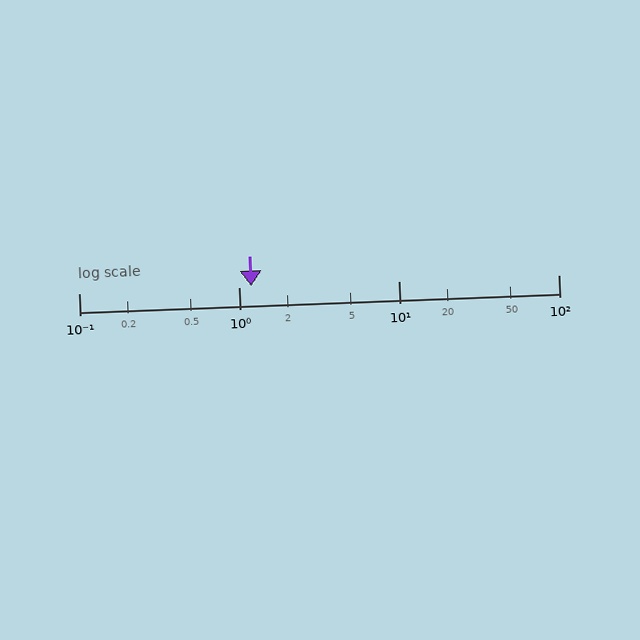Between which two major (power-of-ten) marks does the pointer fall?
The pointer is between 1 and 10.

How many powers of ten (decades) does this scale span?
The scale spans 3 decades, from 0.1 to 100.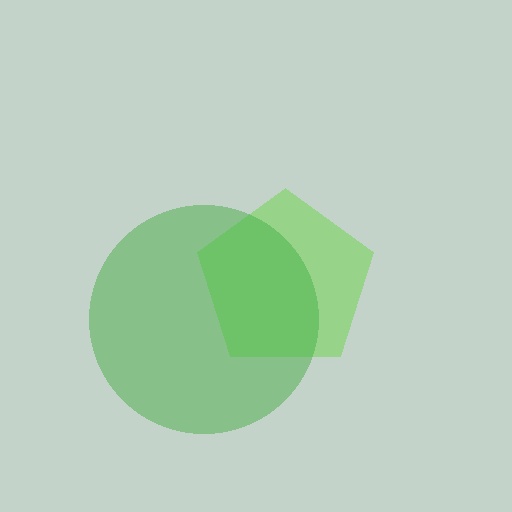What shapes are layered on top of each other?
The layered shapes are: a lime pentagon, a green circle.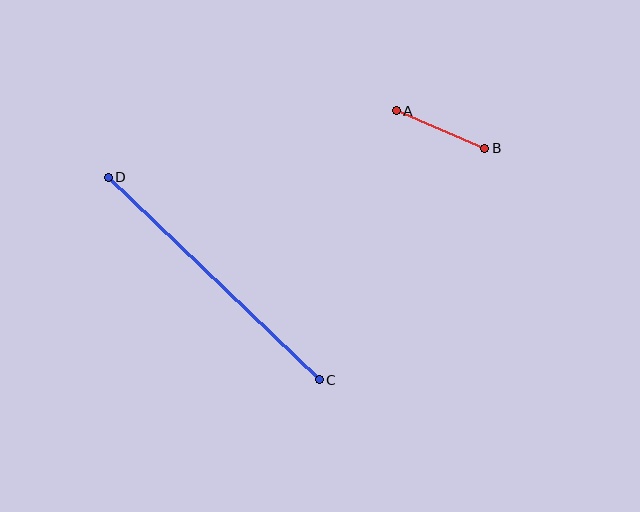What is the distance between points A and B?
The distance is approximately 96 pixels.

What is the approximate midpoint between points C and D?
The midpoint is at approximately (214, 278) pixels.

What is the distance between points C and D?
The distance is approximately 292 pixels.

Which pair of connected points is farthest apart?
Points C and D are farthest apart.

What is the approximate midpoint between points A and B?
The midpoint is at approximately (440, 129) pixels.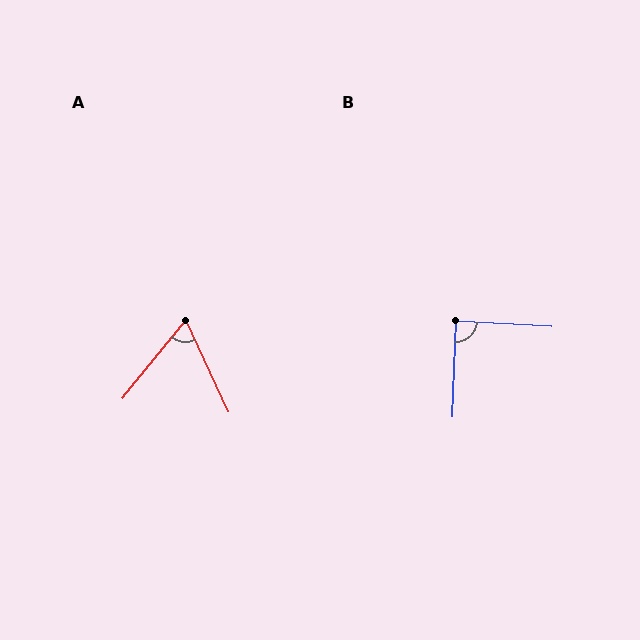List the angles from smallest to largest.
A (64°), B (89°).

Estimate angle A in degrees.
Approximately 64 degrees.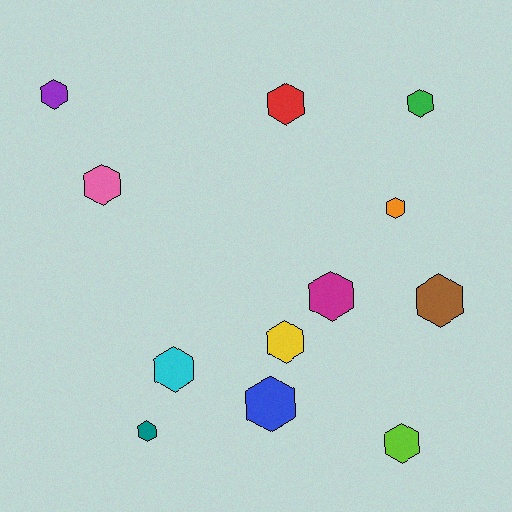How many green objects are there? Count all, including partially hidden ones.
There is 1 green object.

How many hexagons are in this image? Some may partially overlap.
There are 12 hexagons.